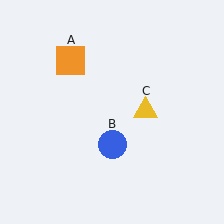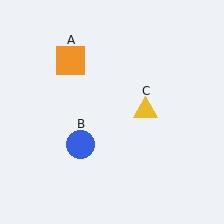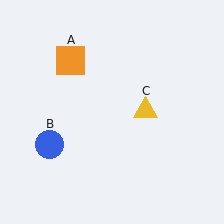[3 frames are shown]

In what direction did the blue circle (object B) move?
The blue circle (object B) moved left.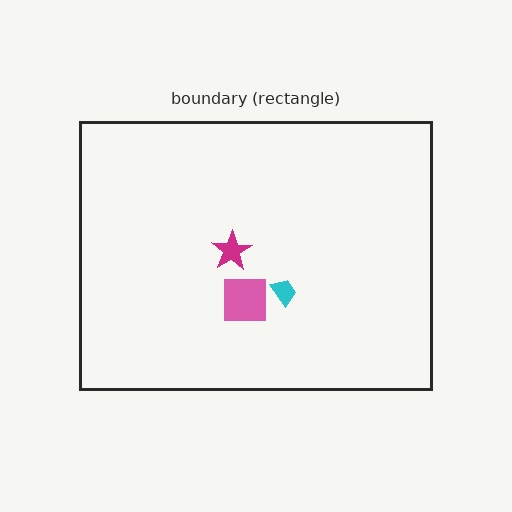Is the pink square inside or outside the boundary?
Inside.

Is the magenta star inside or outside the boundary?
Inside.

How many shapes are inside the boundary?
3 inside, 0 outside.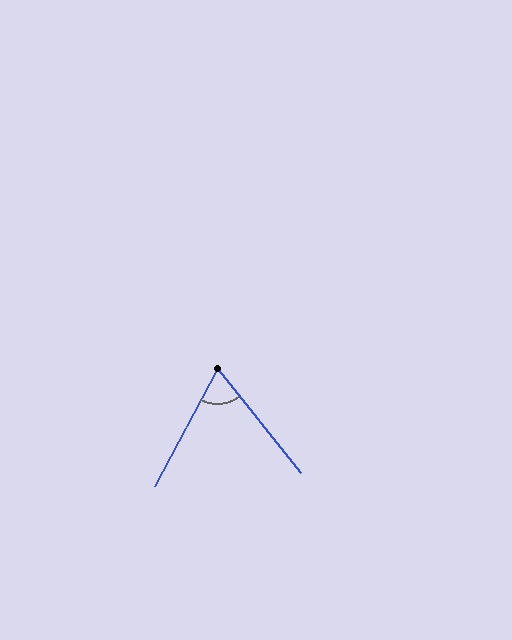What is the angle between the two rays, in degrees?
Approximately 67 degrees.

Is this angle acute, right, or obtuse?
It is acute.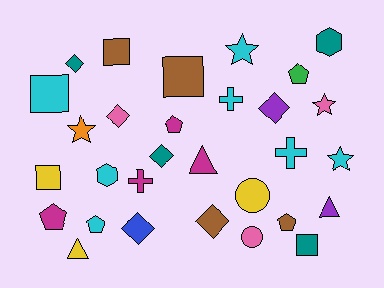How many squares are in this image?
There are 5 squares.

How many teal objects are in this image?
There are 4 teal objects.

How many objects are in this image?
There are 30 objects.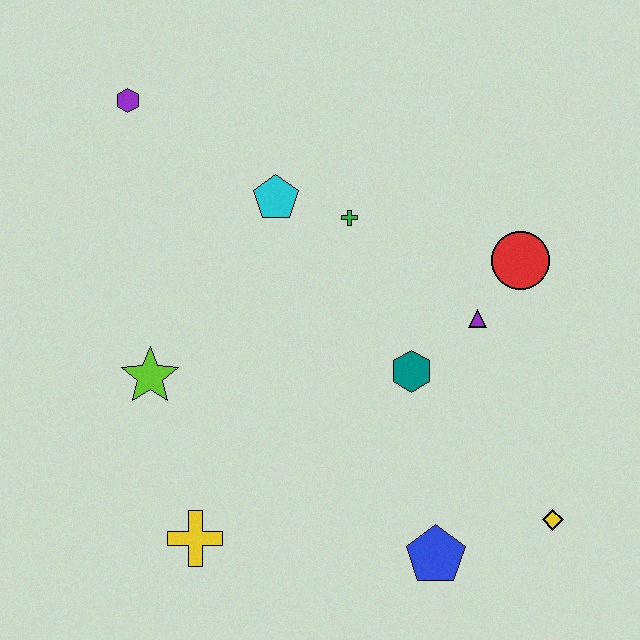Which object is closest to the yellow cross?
The lime star is closest to the yellow cross.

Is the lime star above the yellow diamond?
Yes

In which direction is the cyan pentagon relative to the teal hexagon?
The cyan pentagon is above the teal hexagon.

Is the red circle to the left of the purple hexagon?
No